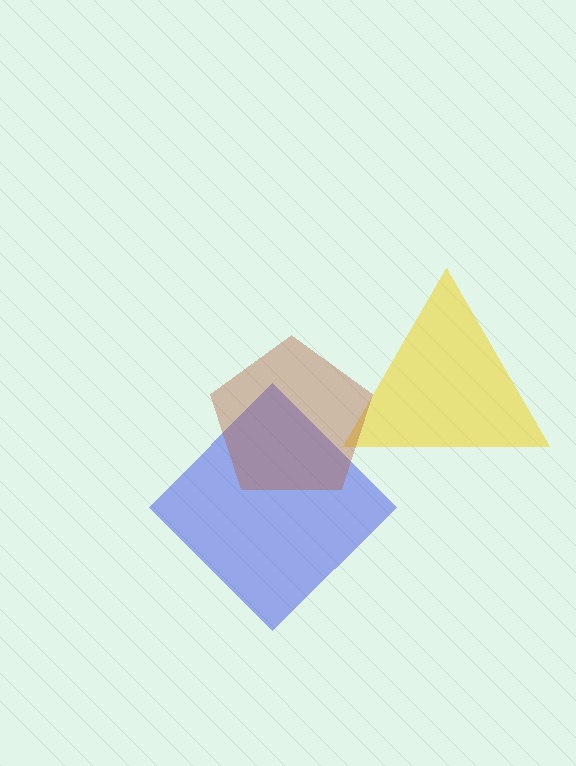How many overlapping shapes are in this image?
There are 3 overlapping shapes in the image.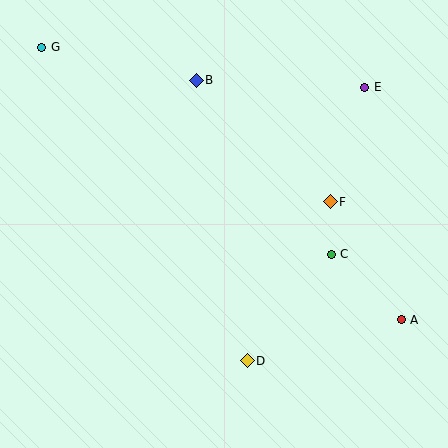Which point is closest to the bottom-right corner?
Point A is closest to the bottom-right corner.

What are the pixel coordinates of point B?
Point B is at (196, 80).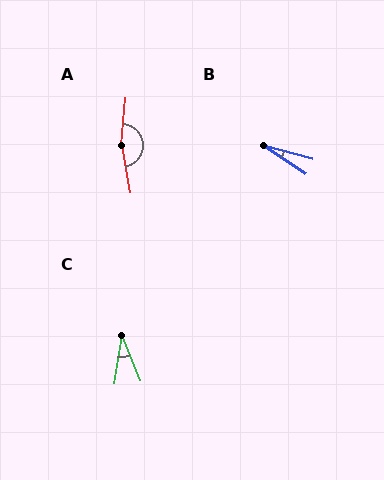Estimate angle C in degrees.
Approximately 32 degrees.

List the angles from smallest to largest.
B (18°), C (32°), A (164°).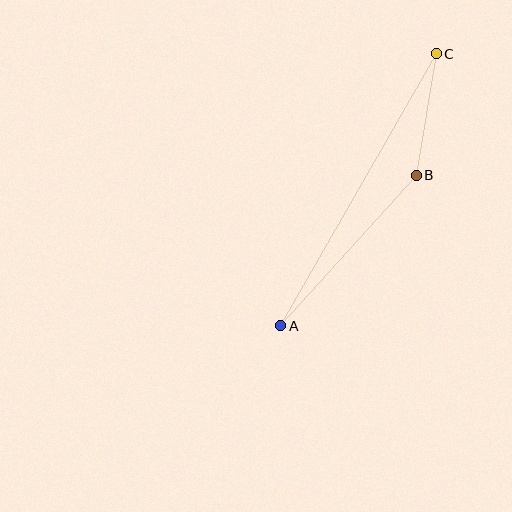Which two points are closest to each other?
Points B and C are closest to each other.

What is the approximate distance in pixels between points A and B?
The distance between A and B is approximately 202 pixels.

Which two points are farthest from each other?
Points A and C are farthest from each other.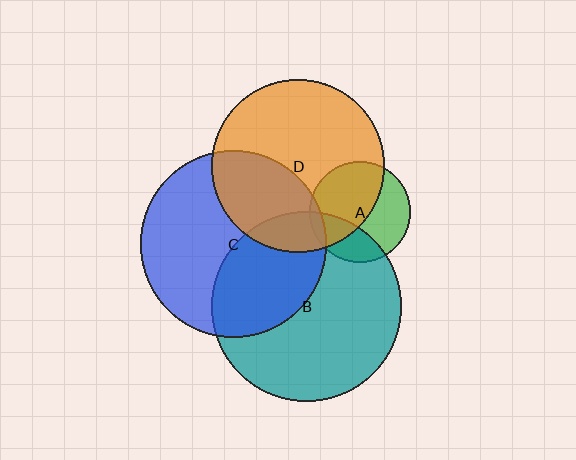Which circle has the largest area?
Circle B (teal).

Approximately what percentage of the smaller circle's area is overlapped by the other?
Approximately 55%.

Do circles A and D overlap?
Yes.